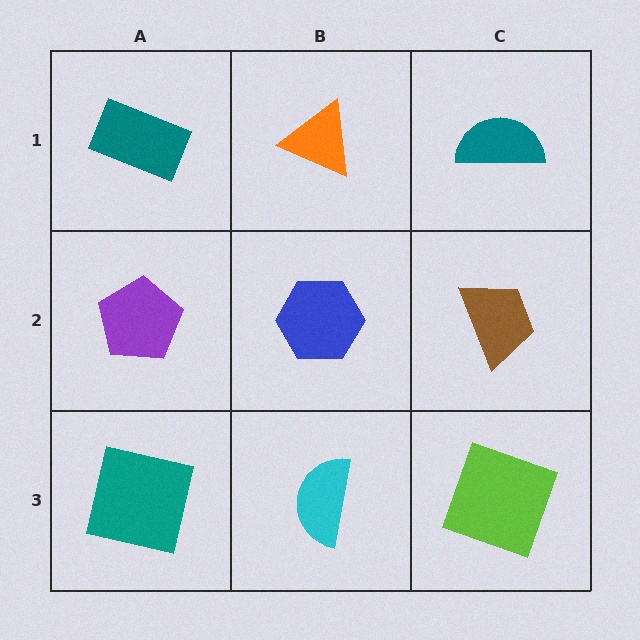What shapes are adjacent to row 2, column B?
An orange triangle (row 1, column B), a cyan semicircle (row 3, column B), a purple pentagon (row 2, column A), a brown trapezoid (row 2, column C).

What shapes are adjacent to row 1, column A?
A purple pentagon (row 2, column A), an orange triangle (row 1, column B).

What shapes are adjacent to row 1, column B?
A blue hexagon (row 2, column B), a teal rectangle (row 1, column A), a teal semicircle (row 1, column C).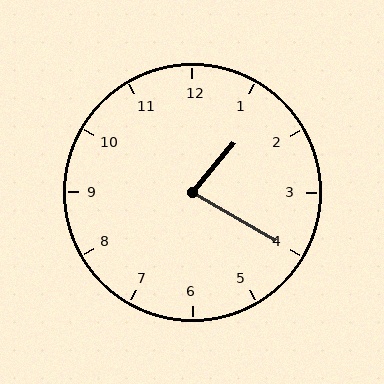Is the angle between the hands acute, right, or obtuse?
It is acute.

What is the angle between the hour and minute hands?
Approximately 80 degrees.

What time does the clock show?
1:20.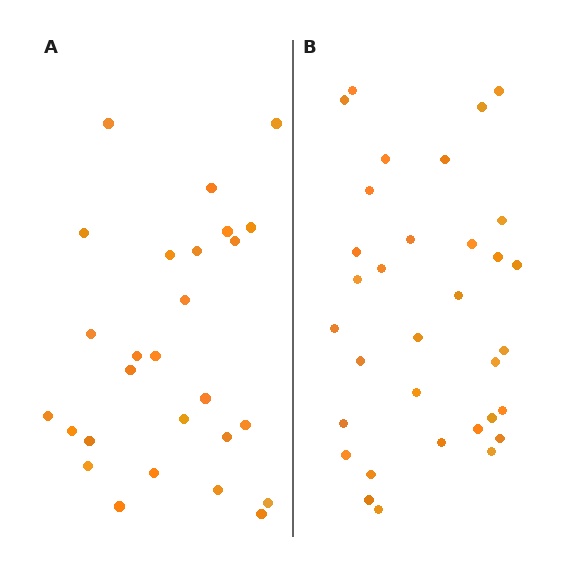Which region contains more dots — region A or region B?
Region B (the right region) has more dots.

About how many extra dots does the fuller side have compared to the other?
Region B has about 6 more dots than region A.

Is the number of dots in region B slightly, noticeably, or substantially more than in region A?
Region B has only slightly more — the two regions are fairly close. The ratio is roughly 1.2 to 1.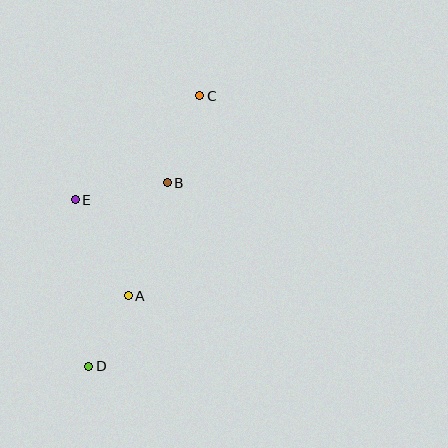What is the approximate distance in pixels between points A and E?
The distance between A and E is approximately 110 pixels.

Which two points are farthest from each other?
Points C and D are farthest from each other.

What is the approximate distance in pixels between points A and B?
The distance between A and B is approximately 119 pixels.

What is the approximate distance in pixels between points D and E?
The distance between D and E is approximately 167 pixels.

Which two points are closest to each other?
Points A and D are closest to each other.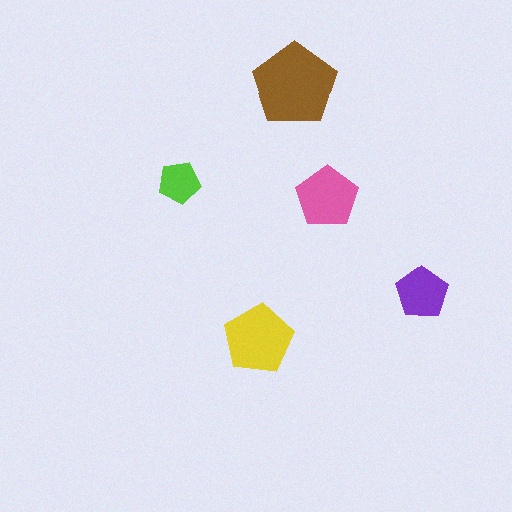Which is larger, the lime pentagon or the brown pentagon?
The brown one.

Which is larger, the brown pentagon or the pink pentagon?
The brown one.